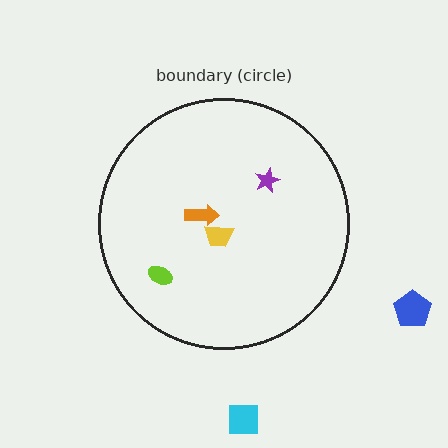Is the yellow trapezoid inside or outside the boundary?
Inside.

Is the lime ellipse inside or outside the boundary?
Inside.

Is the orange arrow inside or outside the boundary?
Inside.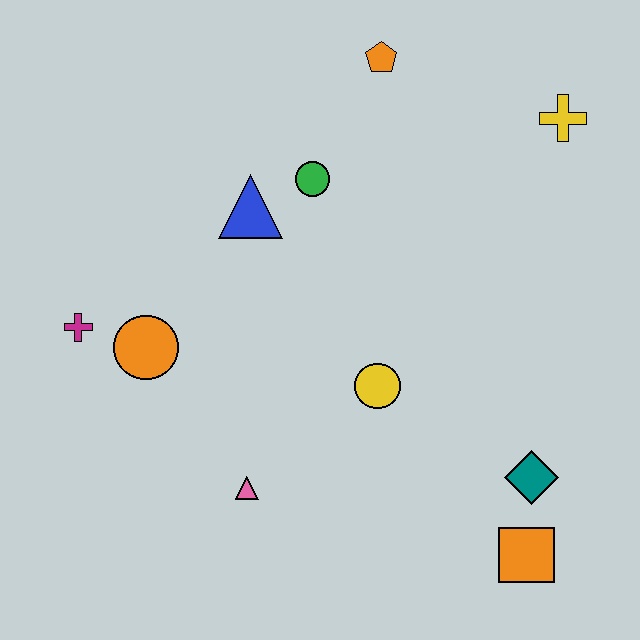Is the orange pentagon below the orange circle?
No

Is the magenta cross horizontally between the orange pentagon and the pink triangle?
No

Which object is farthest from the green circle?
The orange square is farthest from the green circle.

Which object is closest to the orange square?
The teal diamond is closest to the orange square.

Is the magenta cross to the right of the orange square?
No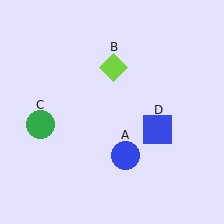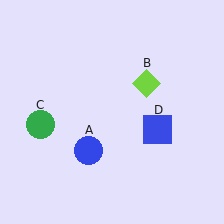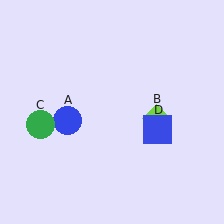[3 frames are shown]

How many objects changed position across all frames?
2 objects changed position: blue circle (object A), lime diamond (object B).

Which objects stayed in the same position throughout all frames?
Green circle (object C) and blue square (object D) remained stationary.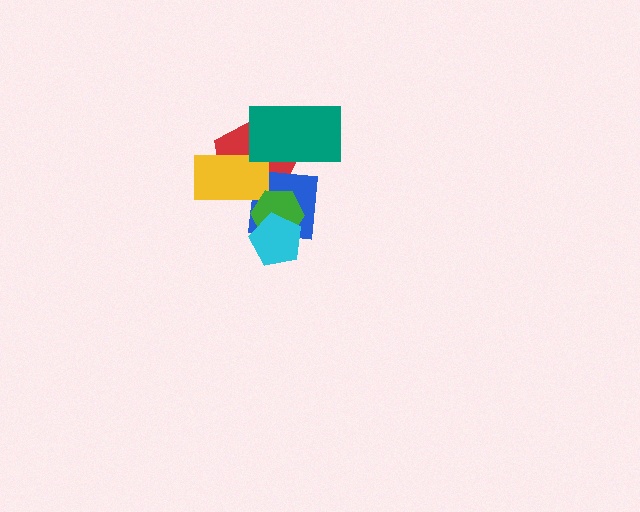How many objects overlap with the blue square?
5 objects overlap with the blue square.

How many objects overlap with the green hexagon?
3 objects overlap with the green hexagon.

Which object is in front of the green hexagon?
The cyan pentagon is in front of the green hexagon.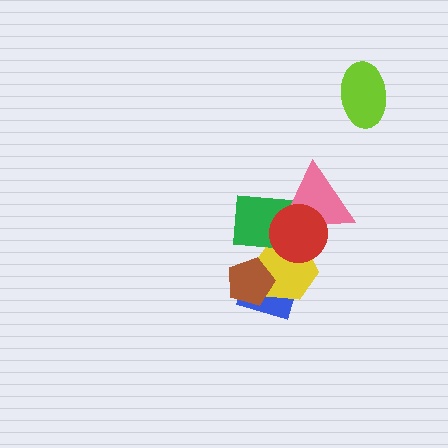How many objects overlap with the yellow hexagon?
4 objects overlap with the yellow hexagon.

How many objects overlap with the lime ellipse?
0 objects overlap with the lime ellipse.